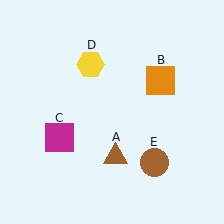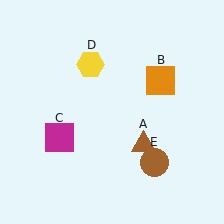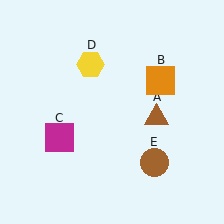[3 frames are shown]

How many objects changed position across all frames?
1 object changed position: brown triangle (object A).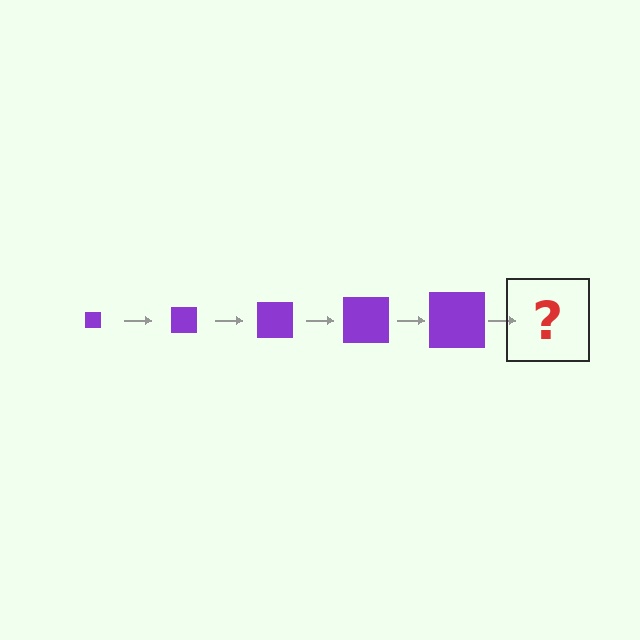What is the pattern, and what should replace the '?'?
The pattern is that the square gets progressively larger each step. The '?' should be a purple square, larger than the previous one.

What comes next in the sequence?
The next element should be a purple square, larger than the previous one.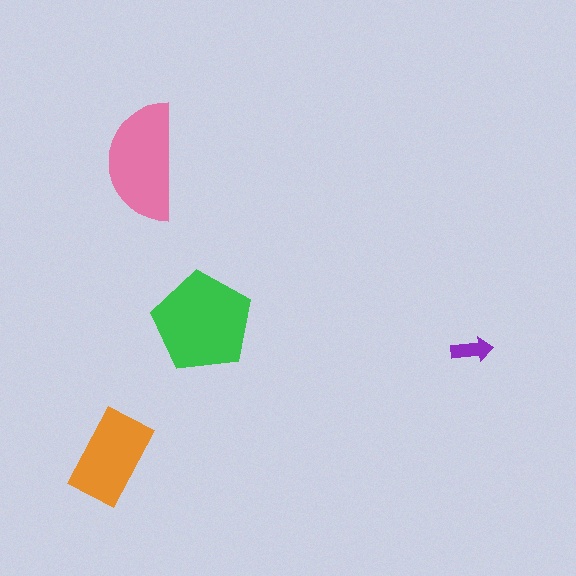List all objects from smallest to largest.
The purple arrow, the orange rectangle, the pink semicircle, the green pentagon.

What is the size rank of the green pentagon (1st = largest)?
1st.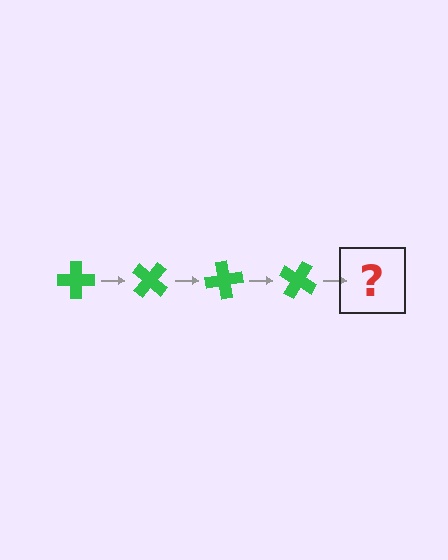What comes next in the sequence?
The next element should be a green cross rotated 160 degrees.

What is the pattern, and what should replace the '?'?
The pattern is that the cross rotates 40 degrees each step. The '?' should be a green cross rotated 160 degrees.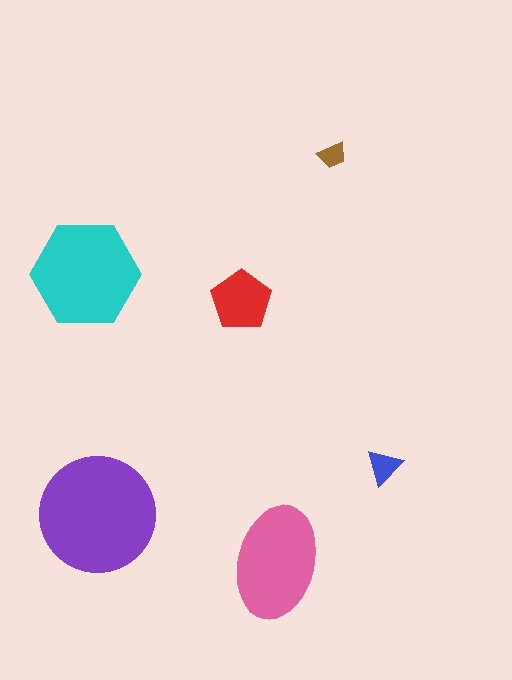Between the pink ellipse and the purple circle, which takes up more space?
The purple circle.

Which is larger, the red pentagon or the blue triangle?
The red pentagon.